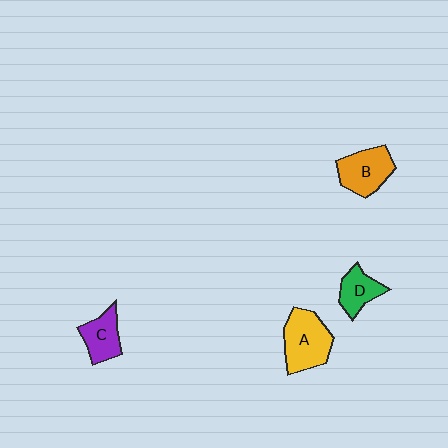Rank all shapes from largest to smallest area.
From largest to smallest: A (yellow), B (orange), C (purple), D (green).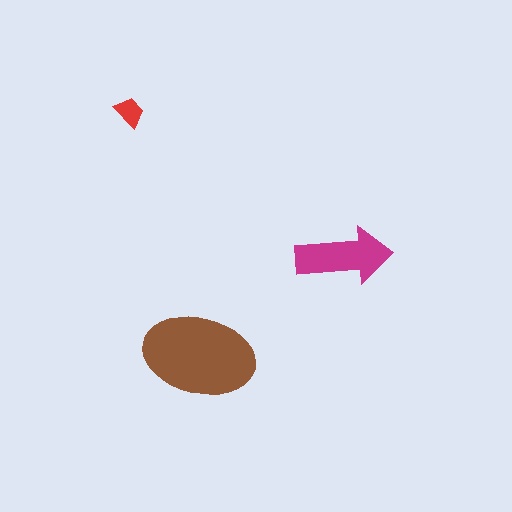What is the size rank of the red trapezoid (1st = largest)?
3rd.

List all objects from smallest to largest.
The red trapezoid, the magenta arrow, the brown ellipse.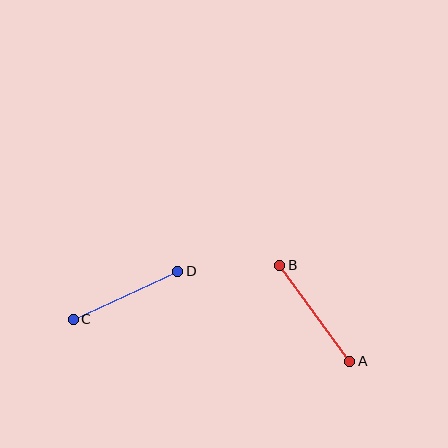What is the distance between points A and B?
The distance is approximately 119 pixels.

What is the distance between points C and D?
The distance is approximately 115 pixels.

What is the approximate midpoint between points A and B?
The midpoint is at approximately (315, 313) pixels.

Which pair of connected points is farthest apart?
Points A and B are farthest apart.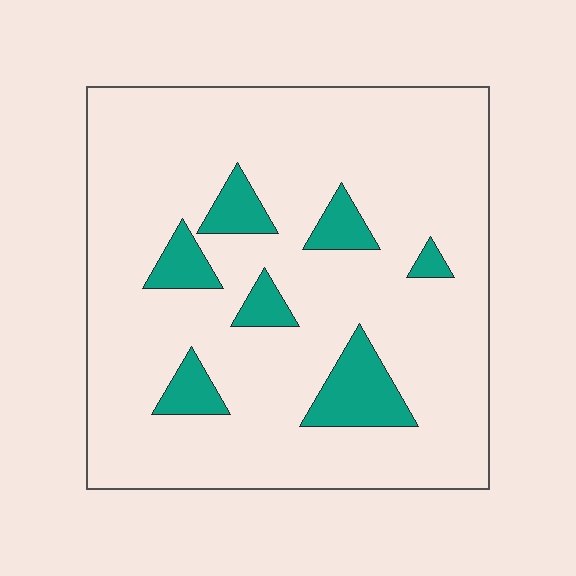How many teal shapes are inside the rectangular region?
7.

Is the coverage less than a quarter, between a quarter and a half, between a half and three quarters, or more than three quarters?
Less than a quarter.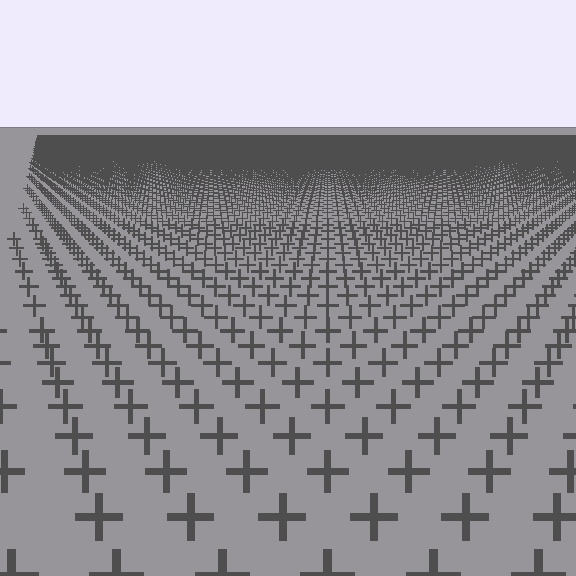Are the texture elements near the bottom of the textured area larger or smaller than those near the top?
Larger. Near the bottom, elements are closer to the viewer and appear at a bigger on-screen size.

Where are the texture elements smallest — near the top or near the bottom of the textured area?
Near the top.